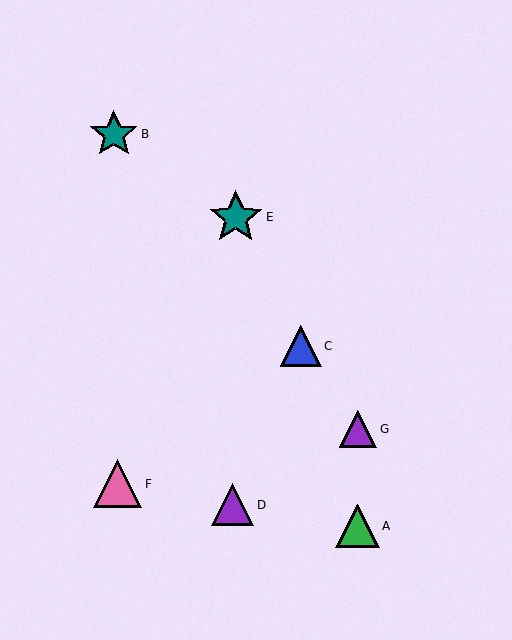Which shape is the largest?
The teal star (labeled E) is the largest.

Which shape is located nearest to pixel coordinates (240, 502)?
The purple triangle (labeled D) at (233, 505) is nearest to that location.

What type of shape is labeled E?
Shape E is a teal star.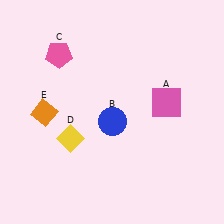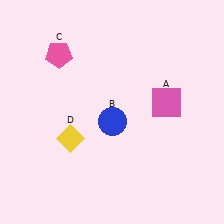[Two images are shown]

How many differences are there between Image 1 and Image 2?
There is 1 difference between the two images.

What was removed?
The orange diamond (E) was removed in Image 2.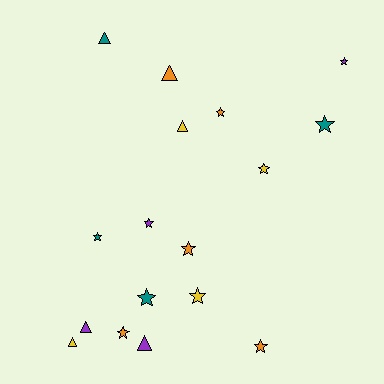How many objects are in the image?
There are 17 objects.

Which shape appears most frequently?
Star, with 11 objects.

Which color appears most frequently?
Orange, with 5 objects.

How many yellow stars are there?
There are 2 yellow stars.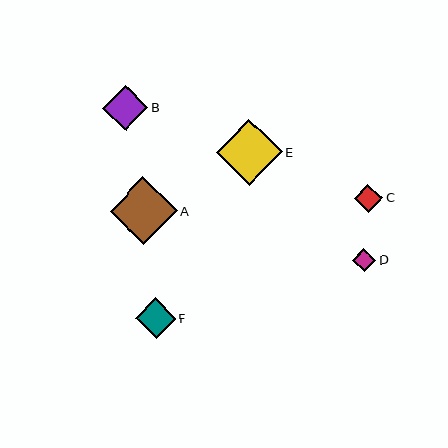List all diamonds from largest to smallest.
From largest to smallest: A, E, B, F, C, D.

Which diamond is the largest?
Diamond A is the largest with a size of approximately 67 pixels.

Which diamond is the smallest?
Diamond D is the smallest with a size of approximately 23 pixels.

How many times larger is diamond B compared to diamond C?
Diamond B is approximately 1.6 times the size of diamond C.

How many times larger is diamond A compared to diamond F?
Diamond A is approximately 1.7 times the size of diamond F.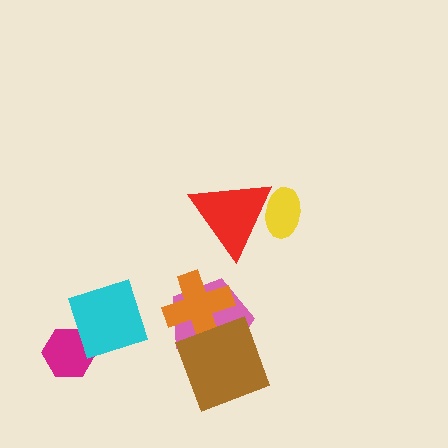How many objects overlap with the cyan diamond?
1 object overlaps with the cyan diamond.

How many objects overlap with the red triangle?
1 object overlaps with the red triangle.